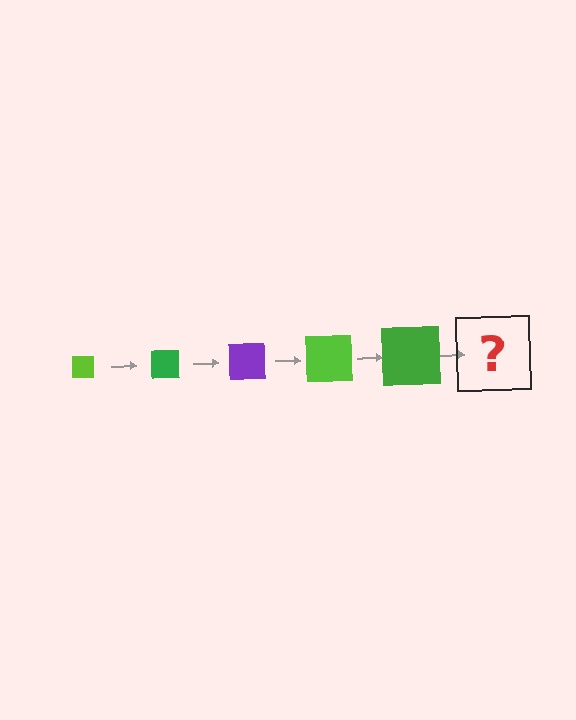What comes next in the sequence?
The next element should be a purple square, larger than the previous one.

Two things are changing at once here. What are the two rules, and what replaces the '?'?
The two rules are that the square grows larger each step and the color cycles through lime, green, and purple. The '?' should be a purple square, larger than the previous one.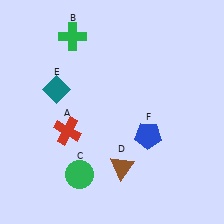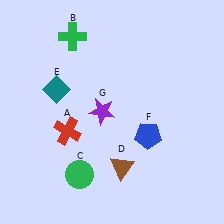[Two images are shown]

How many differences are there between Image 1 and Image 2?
There is 1 difference between the two images.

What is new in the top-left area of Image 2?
A purple star (G) was added in the top-left area of Image 2.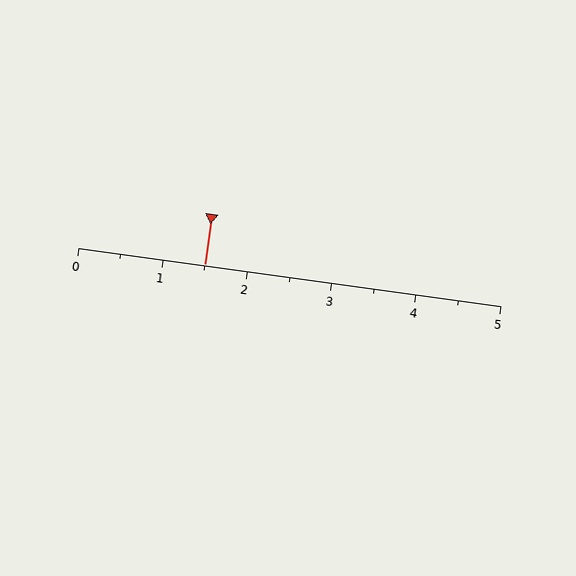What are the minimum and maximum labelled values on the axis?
The axis runs from 0 to 5.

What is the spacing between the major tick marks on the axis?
The major ticks are spaced 1 apart.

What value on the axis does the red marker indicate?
The marker indicates approximately 1.5.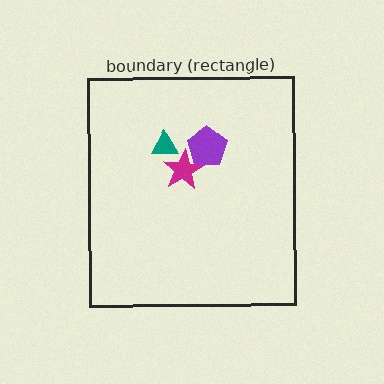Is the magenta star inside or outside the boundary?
Inside.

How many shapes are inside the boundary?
3 inside, 0 outside.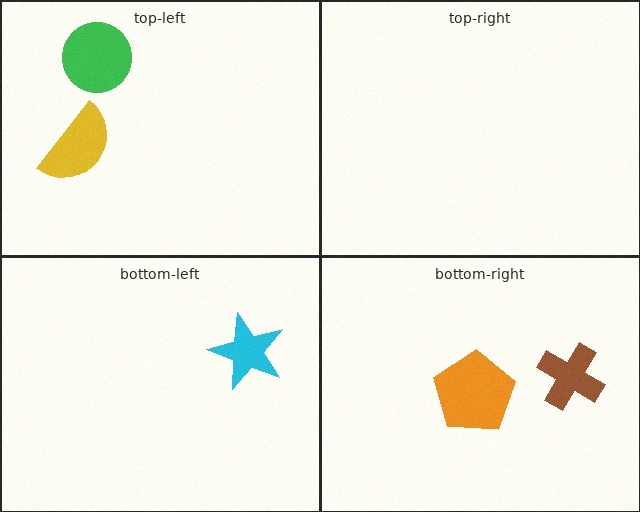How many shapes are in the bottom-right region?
2.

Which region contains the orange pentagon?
The bottom-right region.